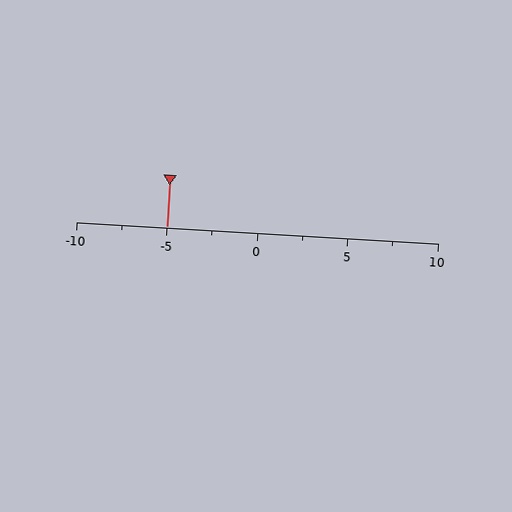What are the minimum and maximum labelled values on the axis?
The axis runs from -10 to 10.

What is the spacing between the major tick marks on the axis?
The major ticks are spaced 5 apart.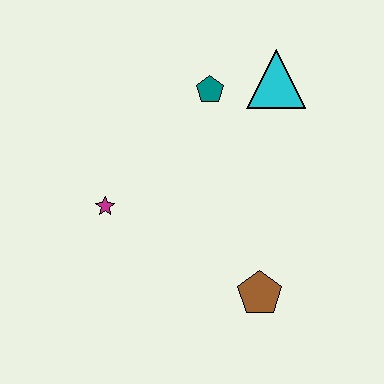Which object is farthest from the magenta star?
The cyan triangle is farthest from the magenta star.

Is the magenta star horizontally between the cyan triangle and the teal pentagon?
No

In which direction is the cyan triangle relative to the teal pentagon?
The cyan triangle is to the right of the teal pentagon.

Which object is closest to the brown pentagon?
The magenta star is closest to the brown pentagon.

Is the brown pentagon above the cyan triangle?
No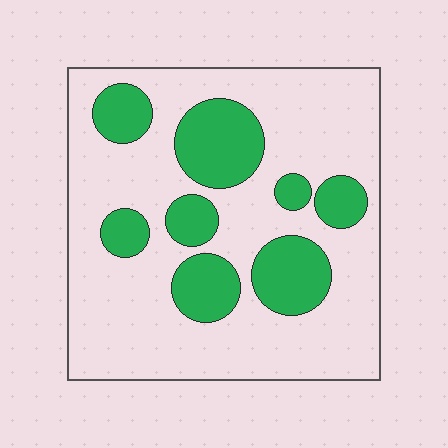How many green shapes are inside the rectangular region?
8.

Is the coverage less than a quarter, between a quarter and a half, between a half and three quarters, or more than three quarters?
Between a quarter and a half.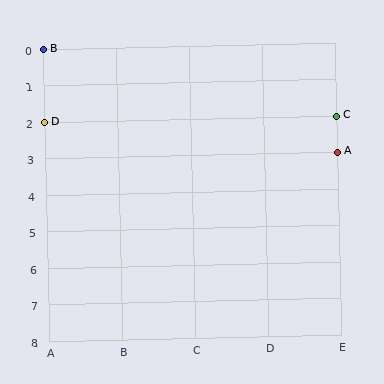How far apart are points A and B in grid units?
Points A and B are 4 columns and 3 rows apart (about 5.0 grid units diagonally).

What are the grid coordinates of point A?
Point A is at grid coordinates (E, 3).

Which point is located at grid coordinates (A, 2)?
Point D is at (A, 2).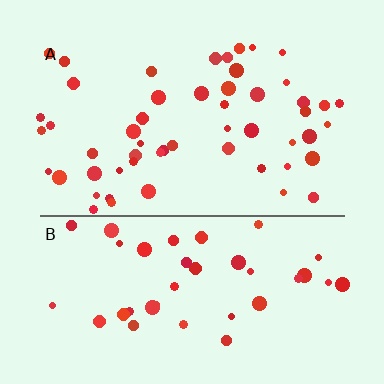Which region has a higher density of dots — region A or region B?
A (the top).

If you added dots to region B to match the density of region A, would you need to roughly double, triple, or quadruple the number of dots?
Approximately double.